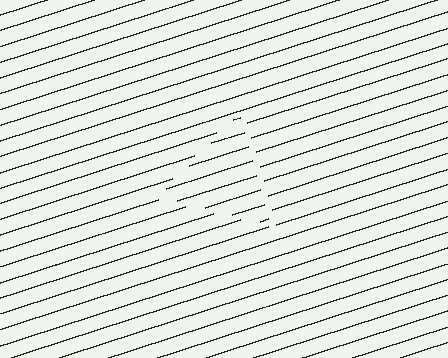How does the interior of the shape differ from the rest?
The interior of the shape contains the same grating, shifted by half a period — the contour is defined by the phase discontinuity where line-ends from the inner and outer gratings abut.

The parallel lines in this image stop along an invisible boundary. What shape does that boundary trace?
An illusory triangle. The interior of the shape contains the same grating, shifted by half a period — the contour is defined by the phase discontinuity where line-ends from the inner and outer gratings abut.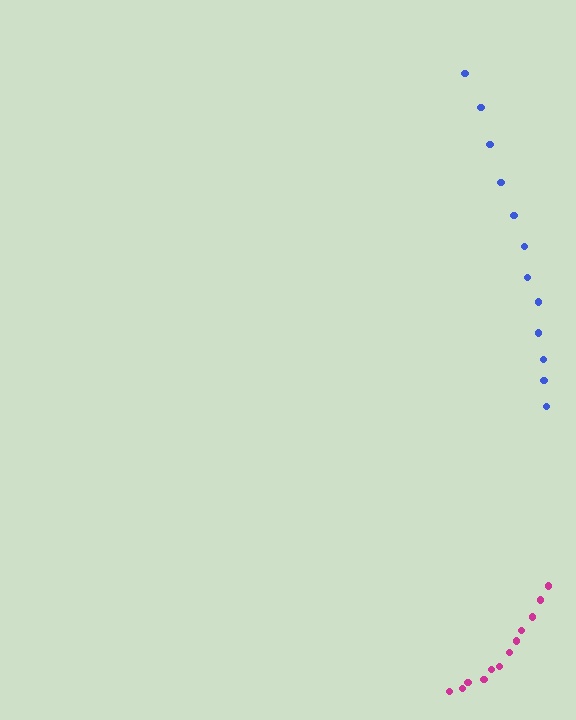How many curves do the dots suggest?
There are 2 distinct paths.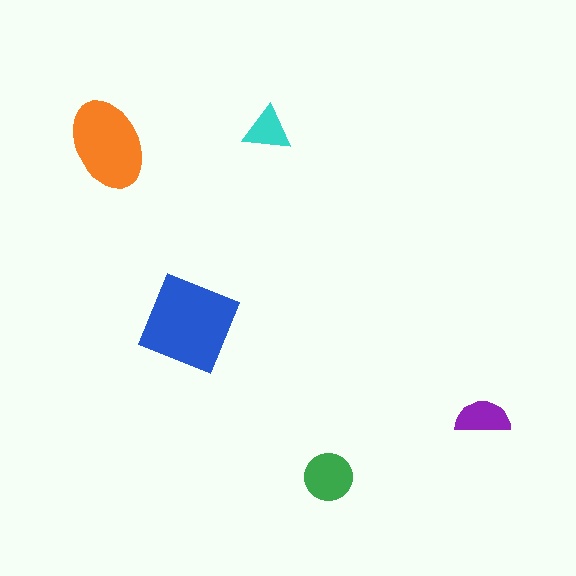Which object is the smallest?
The cyan triangle.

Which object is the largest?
The blue diamond.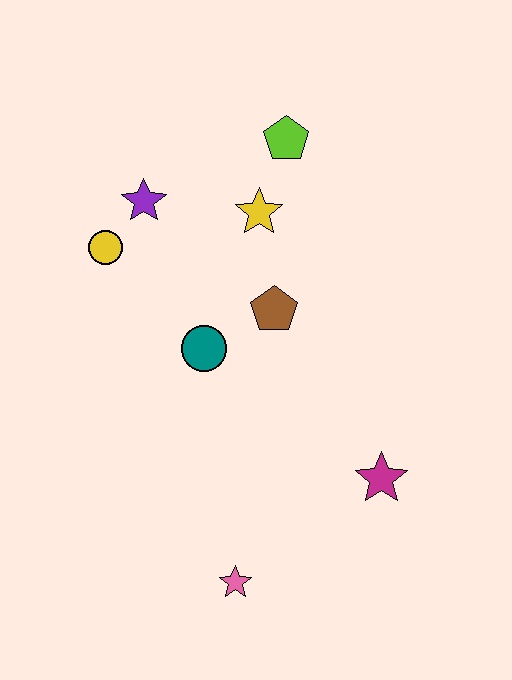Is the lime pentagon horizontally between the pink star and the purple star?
No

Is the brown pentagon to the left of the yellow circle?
No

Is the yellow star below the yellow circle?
No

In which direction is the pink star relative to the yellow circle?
The pink star is below the yellow circle.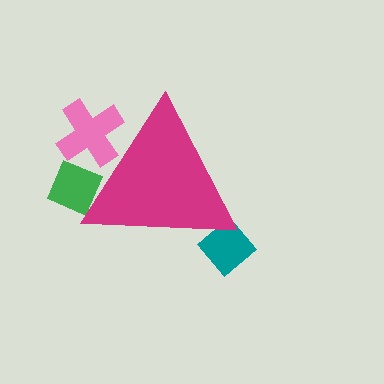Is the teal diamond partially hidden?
Yes, the teal diamond is partially hidden behind the magenta triangle.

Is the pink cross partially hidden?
Yes, the pink cross is partially hidden behind the magenta triangle.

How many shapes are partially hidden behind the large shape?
3 shapes are partially hidden.